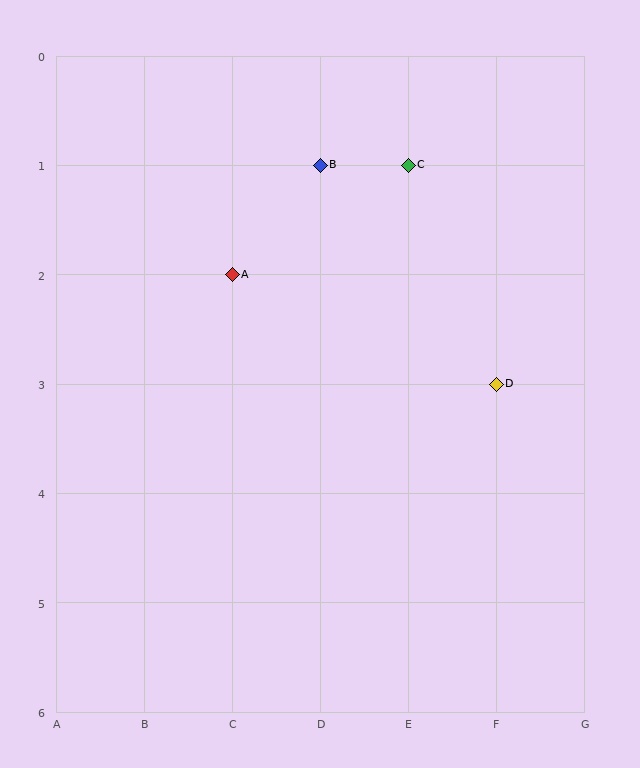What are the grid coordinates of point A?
Point A is at grid coordinates (C, 2).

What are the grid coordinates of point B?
Point B is at grid coordinates (D, 1).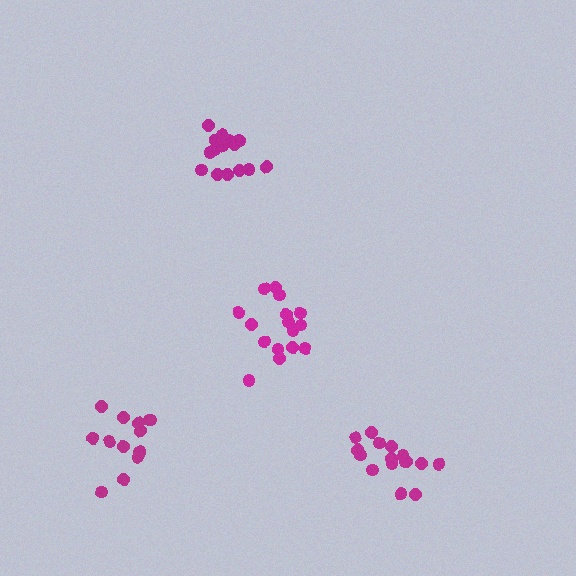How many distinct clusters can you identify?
There are 4 distinct clusters.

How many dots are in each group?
Group 1: 17 dots, Group 2: 16 dots, Group 3: 16 dots, Group 4: 14 dots (63 total).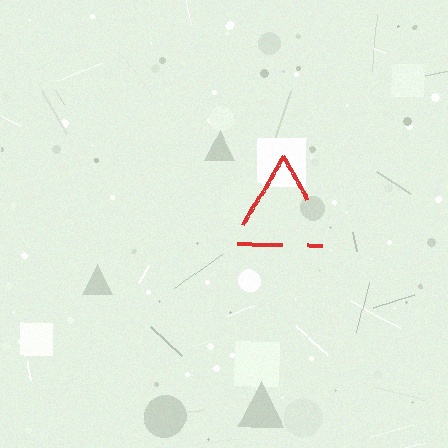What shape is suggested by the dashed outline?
The dashed outline suggests a triangle.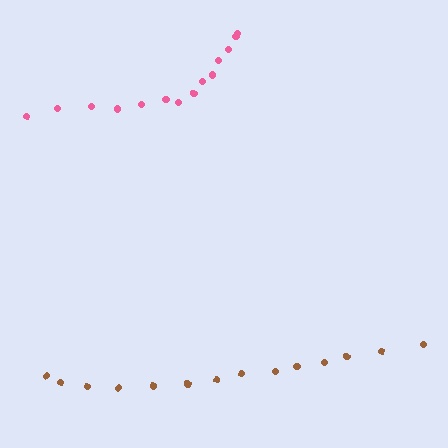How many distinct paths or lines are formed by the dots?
There are 2 distinct paths.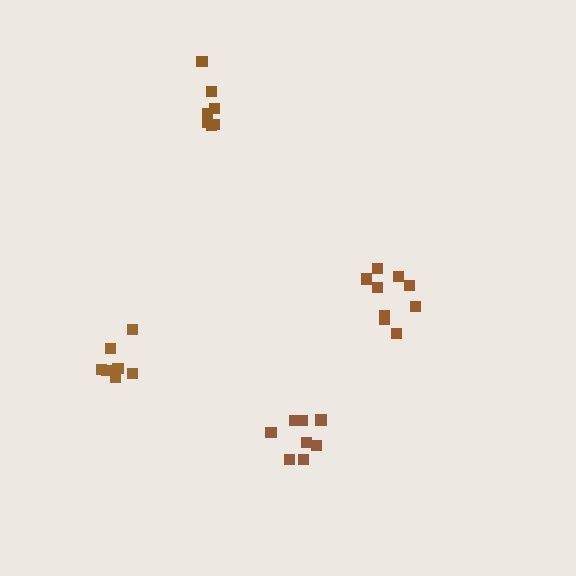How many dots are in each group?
Group 1: 9 dots, Group 2: 7 dots, Group 3: 7 dots, Group 4: 8 dots (31 total).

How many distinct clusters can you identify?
There are 4 distinct clusters.